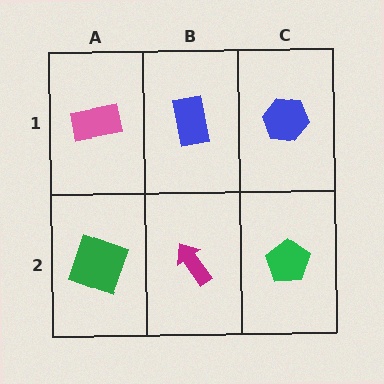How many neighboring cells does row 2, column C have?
2.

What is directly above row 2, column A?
A pink rectangle.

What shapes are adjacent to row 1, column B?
A magenta arrow (row 2, column B), a pink rectangle (row 1, column A), a blue hexagon (row 1, column C).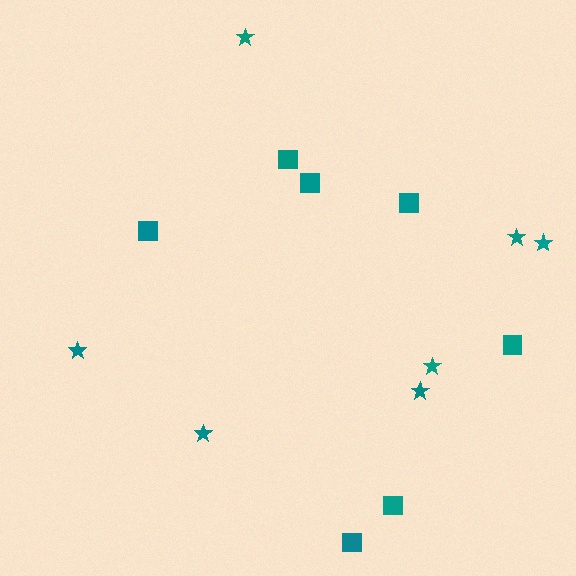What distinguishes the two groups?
There are 2 groups: one group of squares (7) and one group of stars (7).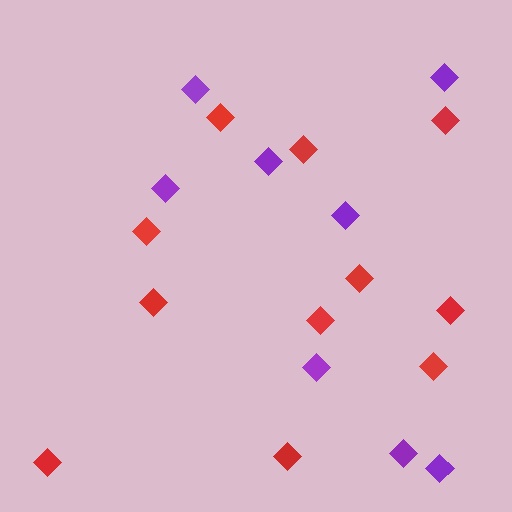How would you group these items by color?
There are 2 groups: one group of red diamonds (11) and one group of purple diamonds (8).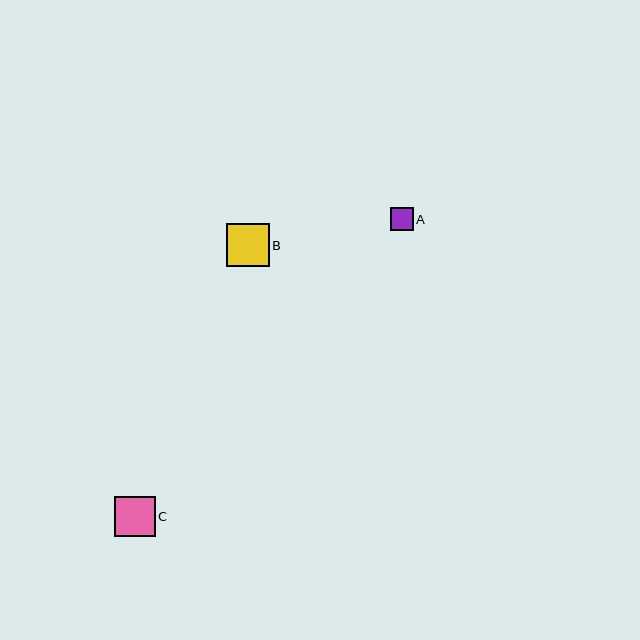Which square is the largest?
Square B is the largest with a size of approximately 43 pixels.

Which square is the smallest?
Square A is the smallest with a size of approximately 23 pixels.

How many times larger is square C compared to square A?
Square C is approximately 1.7 times the size of square A.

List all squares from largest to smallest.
From largest to smallest: B, C, A.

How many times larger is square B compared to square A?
Square B is approximately 1.8 times the size of square A.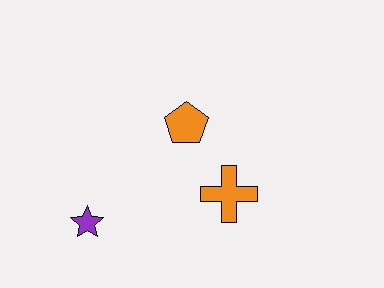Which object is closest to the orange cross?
The orange pentagon is closest to the orange cross.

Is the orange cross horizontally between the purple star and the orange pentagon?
No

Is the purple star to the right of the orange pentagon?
No